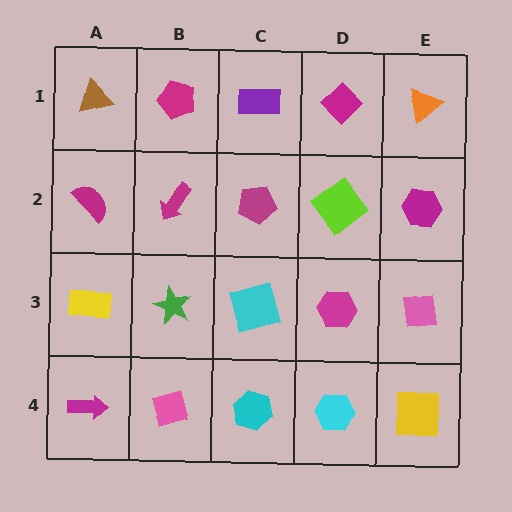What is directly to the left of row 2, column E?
A lime diamond.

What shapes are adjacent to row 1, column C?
A magenta pentagon (row 2, column C), a magenta pentagon (row 1, column B), a magenta diamond (row 1, column D).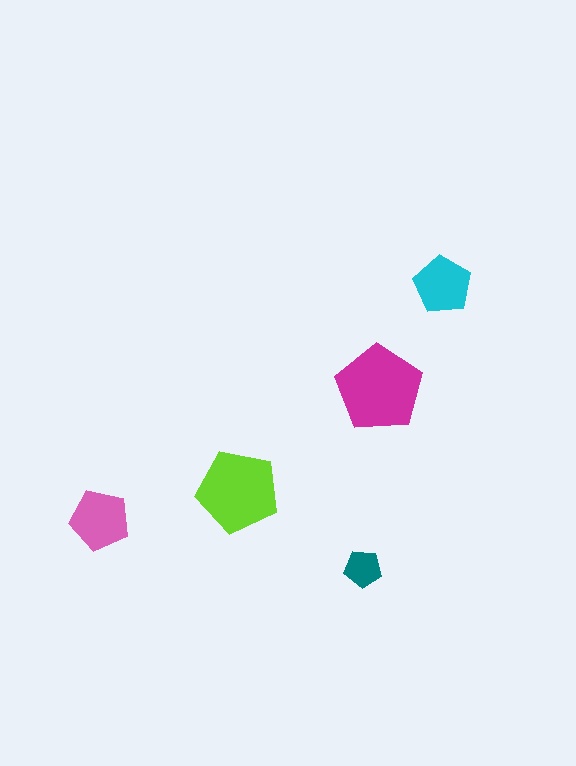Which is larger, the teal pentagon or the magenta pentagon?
The magenta one.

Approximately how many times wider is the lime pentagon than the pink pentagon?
About 1.5 times wider.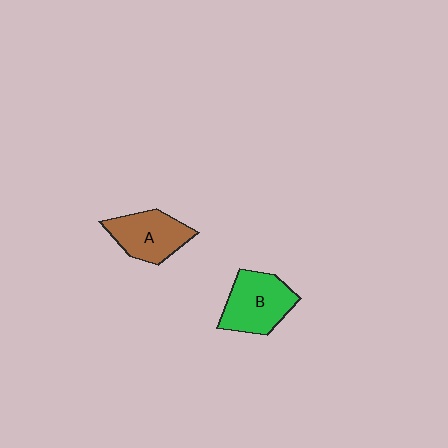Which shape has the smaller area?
Shape A (brown).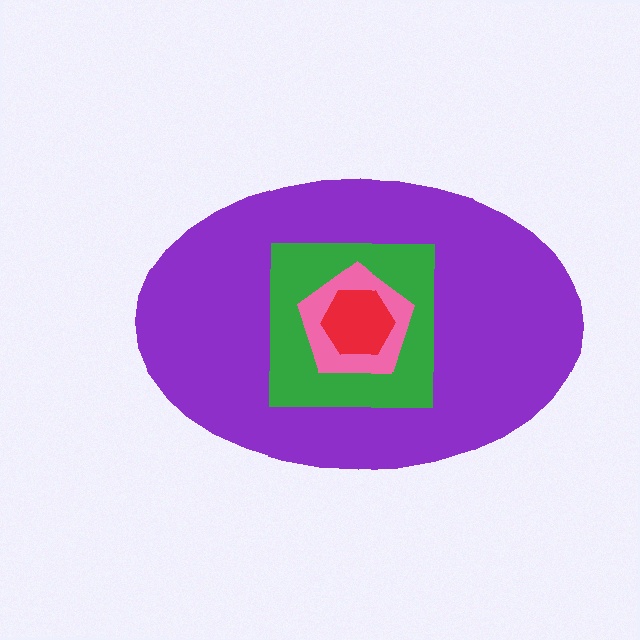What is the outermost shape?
The purple ellipse.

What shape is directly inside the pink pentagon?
The red hexagon.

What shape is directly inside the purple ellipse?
The green square.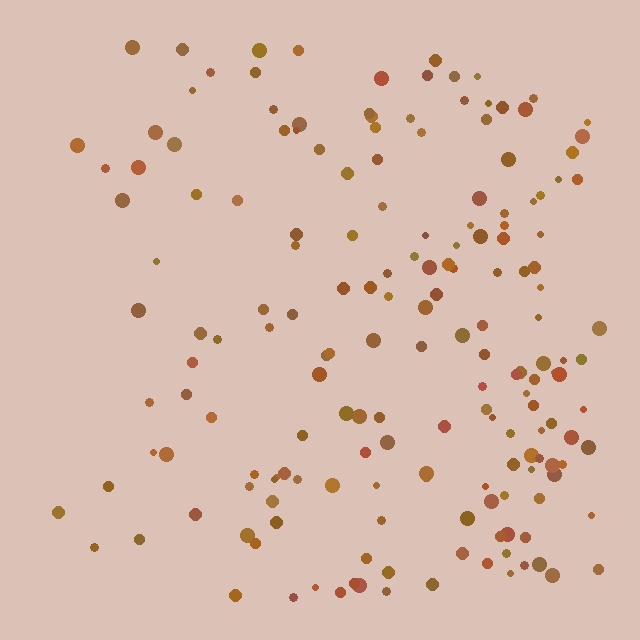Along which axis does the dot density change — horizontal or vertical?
Horizontal.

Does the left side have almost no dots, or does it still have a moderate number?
Still a moderate number, just noticeably fewer than the right.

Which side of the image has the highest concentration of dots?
The right.